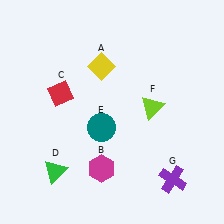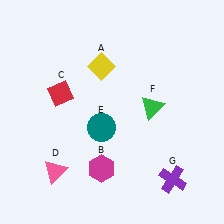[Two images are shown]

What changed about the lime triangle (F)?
In Image 1, F is lime. In Image 2, it changed to green.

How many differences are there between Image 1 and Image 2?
There are 2 differences between the two images.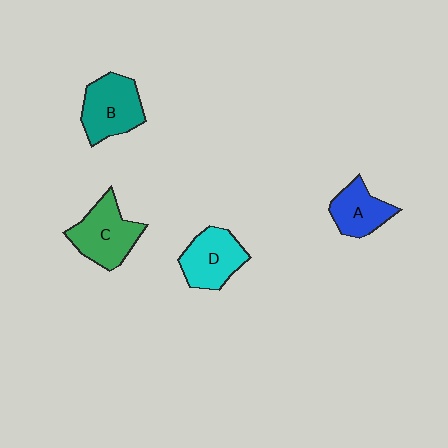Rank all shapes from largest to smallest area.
From largest to smallest: C (green), B (teal), D (cyan), A (blue).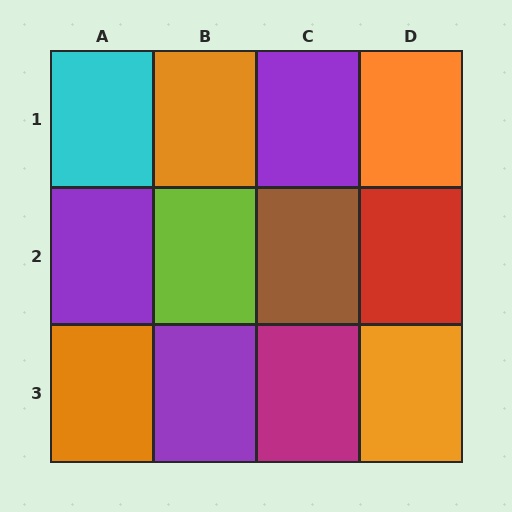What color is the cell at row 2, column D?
Red.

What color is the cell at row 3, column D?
Orange.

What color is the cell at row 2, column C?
Brown.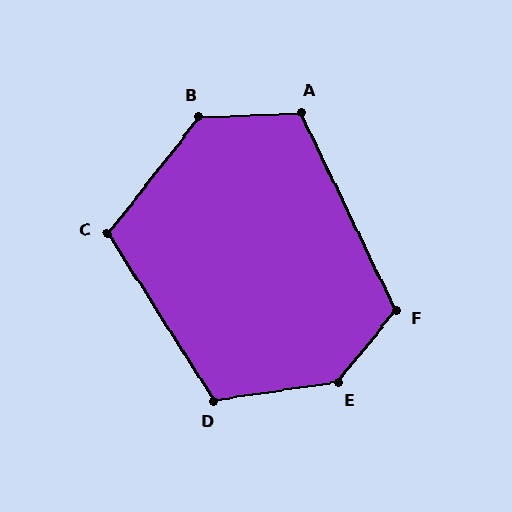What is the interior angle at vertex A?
Approximately 113 degrees (obtuse).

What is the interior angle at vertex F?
Approximately 115 degrees (obtuse).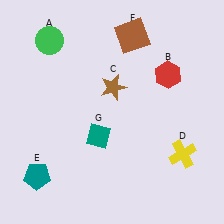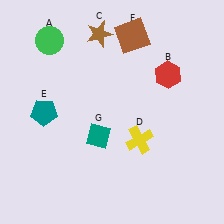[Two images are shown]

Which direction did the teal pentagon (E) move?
The teal pentagon (E) moved up.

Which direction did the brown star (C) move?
The brown star (C) moved up.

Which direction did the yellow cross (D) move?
The yellow cross (D) moved left.